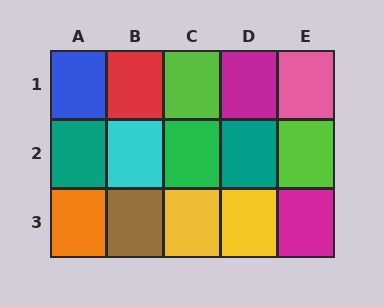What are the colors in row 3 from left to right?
Orange, brown, yellow, yellow, magenta.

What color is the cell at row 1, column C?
Lime.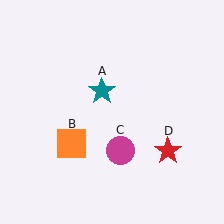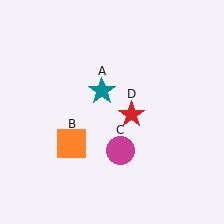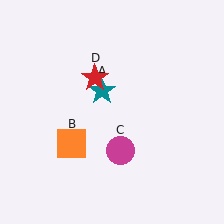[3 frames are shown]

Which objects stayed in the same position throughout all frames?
Teal star (object A) and orange square (object B) and magenta circle (object C) remained stationary.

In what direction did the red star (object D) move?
The red star (object D) moved up and to the left.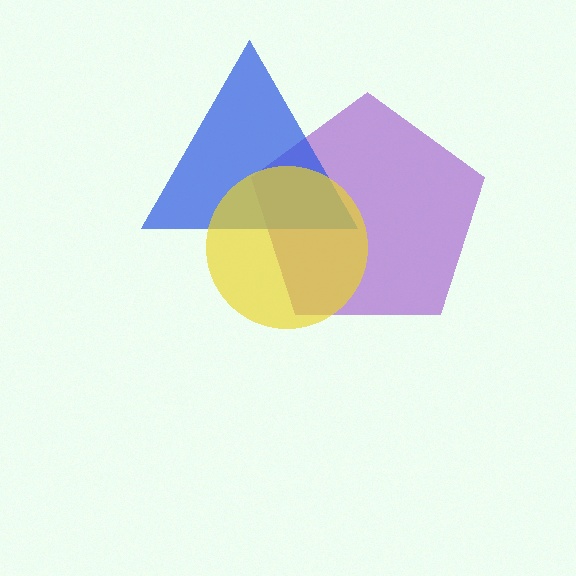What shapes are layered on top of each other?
The layered shapes are: a purple pentagon, a blue triangle, a yellow circle.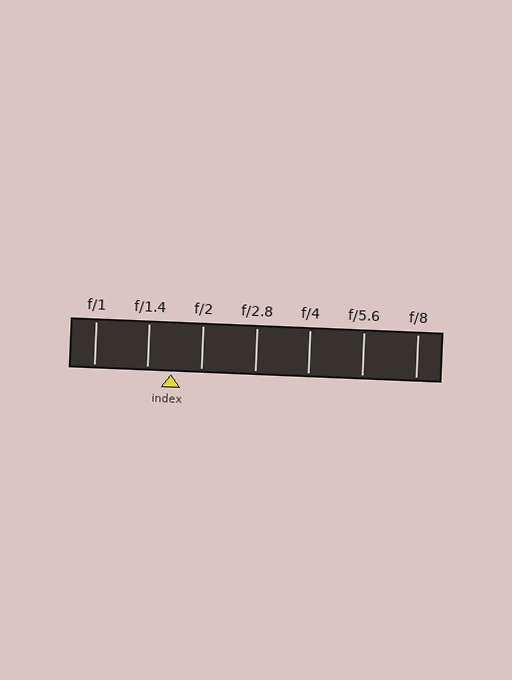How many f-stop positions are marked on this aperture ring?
There are 7 f-stop positions marked.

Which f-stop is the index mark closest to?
The index mark is closest to f/1.4.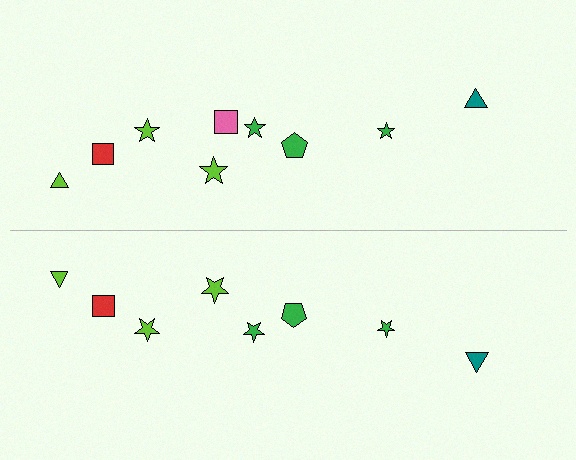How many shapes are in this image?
There are 17 shapes in this image.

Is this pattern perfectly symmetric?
No, the pattern is not perfectly symmetric. A pink square is missing from the bottom side.